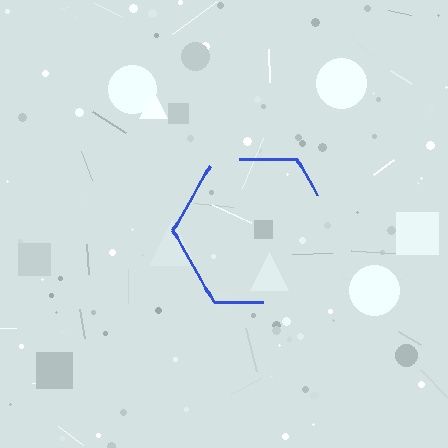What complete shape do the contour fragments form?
The contour fragments form a hexagon.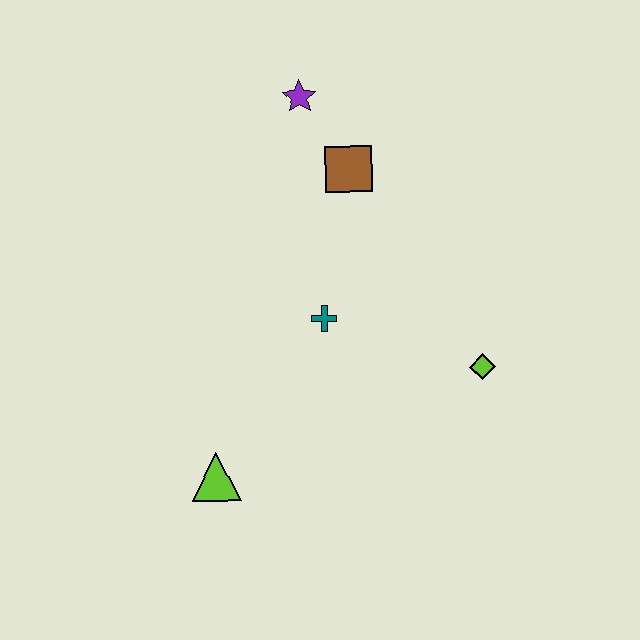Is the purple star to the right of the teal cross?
No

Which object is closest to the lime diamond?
The teal cross is closest to the lime diamond.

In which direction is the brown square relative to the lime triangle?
The brown square is above the lime triangle.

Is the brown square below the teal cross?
No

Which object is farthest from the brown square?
The lime triangle is farthest from the brown square.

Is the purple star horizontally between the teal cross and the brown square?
No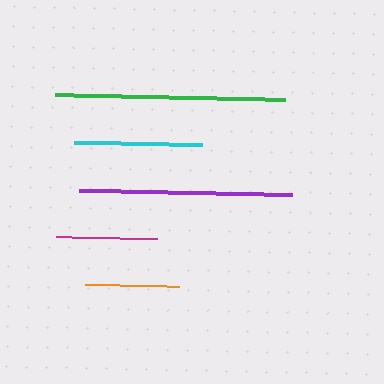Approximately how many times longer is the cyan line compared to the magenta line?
The cyan line is approximately 1.3 times the length of the magenta line.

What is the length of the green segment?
The green segment is approximately 230 pixels long.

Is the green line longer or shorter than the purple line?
The green line is longer than the purple line.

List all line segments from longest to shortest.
From longest to shortest: green, purple, cyan, magenta, orange.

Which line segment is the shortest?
The orange line is the shortest at approximately 94 pixels.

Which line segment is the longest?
The green line is the longest at approximately 230 pixels.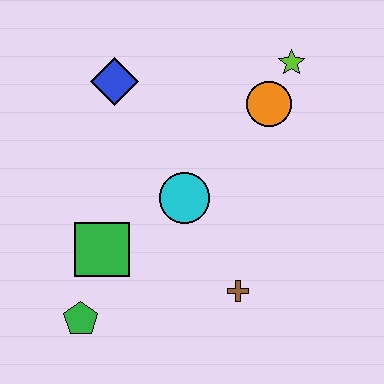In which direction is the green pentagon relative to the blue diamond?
The green pentagon is below the blue diamond.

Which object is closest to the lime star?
The orange circle is closest to the lime star.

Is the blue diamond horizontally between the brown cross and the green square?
Yes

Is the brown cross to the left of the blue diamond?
No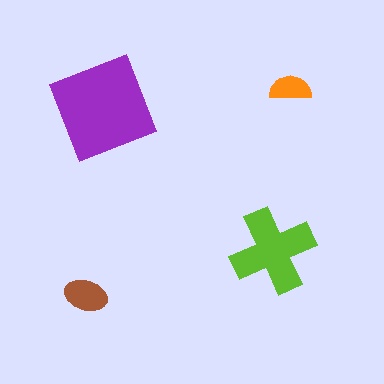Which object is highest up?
The orange semicircle is topmost.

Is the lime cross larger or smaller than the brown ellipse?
Larger.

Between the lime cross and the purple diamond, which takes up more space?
The purple diamond.